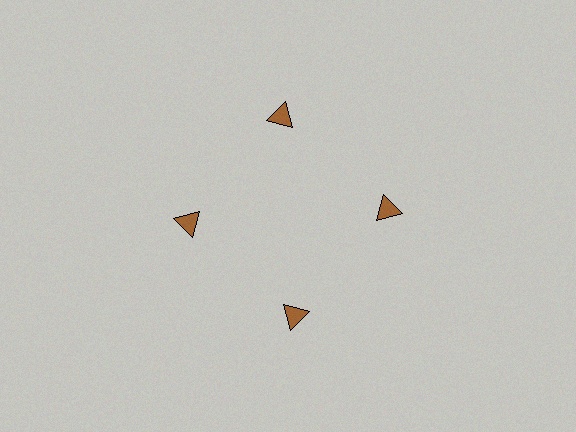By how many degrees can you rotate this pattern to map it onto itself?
The pattern maps onto itself every 90 degrees of rotation.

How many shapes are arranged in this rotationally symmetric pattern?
There are 4 shapes, arranged in 4 groups of 1.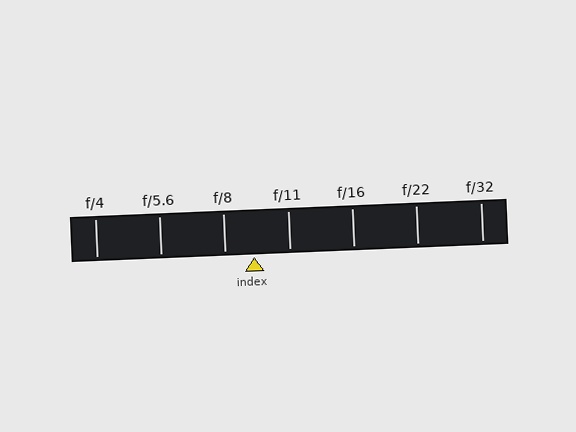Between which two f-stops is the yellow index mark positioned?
The index mark is between f/8 and f/11.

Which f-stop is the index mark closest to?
The index mark is closest to f/8.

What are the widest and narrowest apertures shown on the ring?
The widest aperture shown is f/4 and the narrowest is f/32.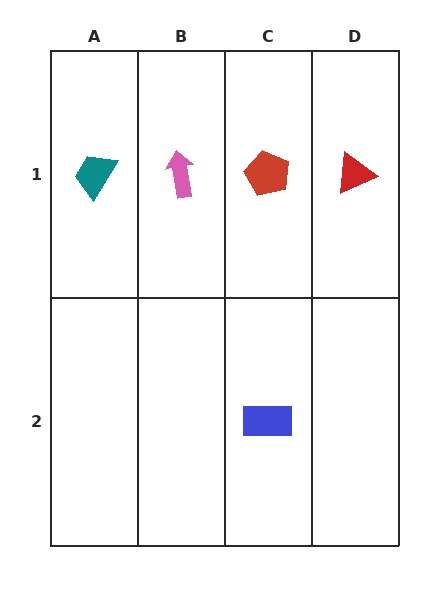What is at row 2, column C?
A blue rectangle.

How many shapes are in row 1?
4 shapes.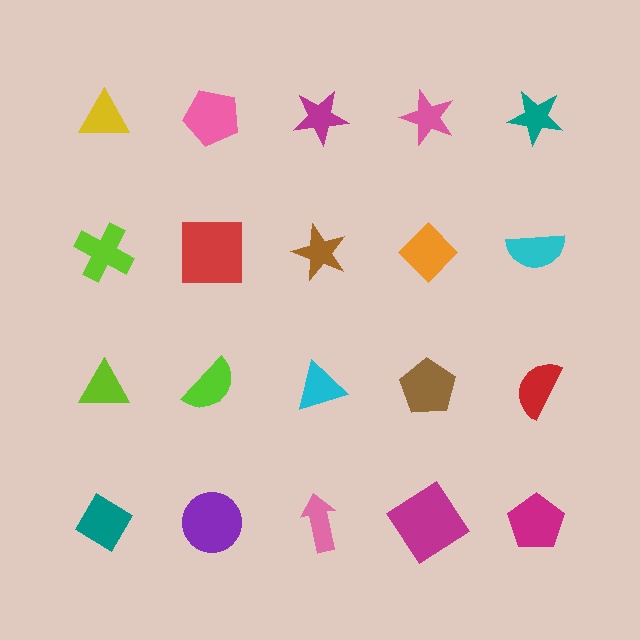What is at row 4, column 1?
A teal diamond.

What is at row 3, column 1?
A lime triangle.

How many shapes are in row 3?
5 shapes.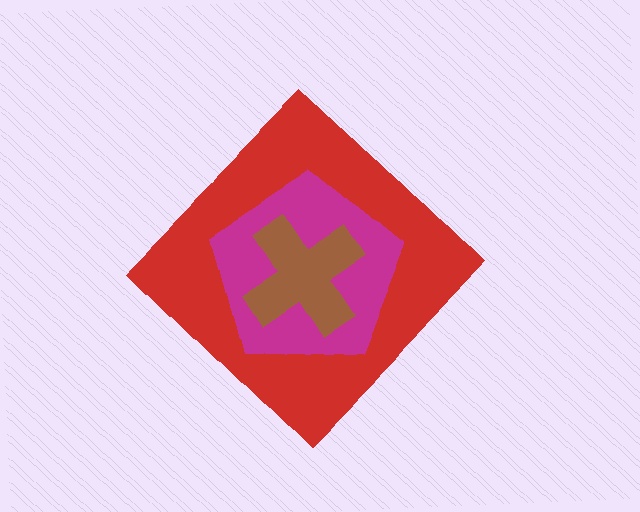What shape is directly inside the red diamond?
The magenta pentagon.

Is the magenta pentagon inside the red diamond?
Yes.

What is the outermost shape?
The red diamond.